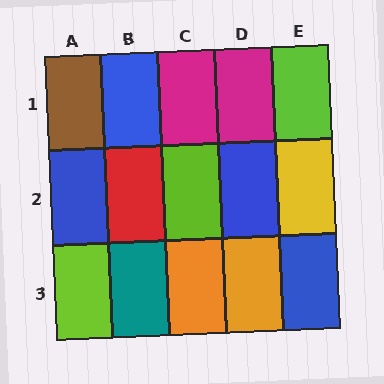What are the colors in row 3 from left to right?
Lime, teal, orange, orange, blue.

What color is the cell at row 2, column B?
Red.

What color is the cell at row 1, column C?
Magenta.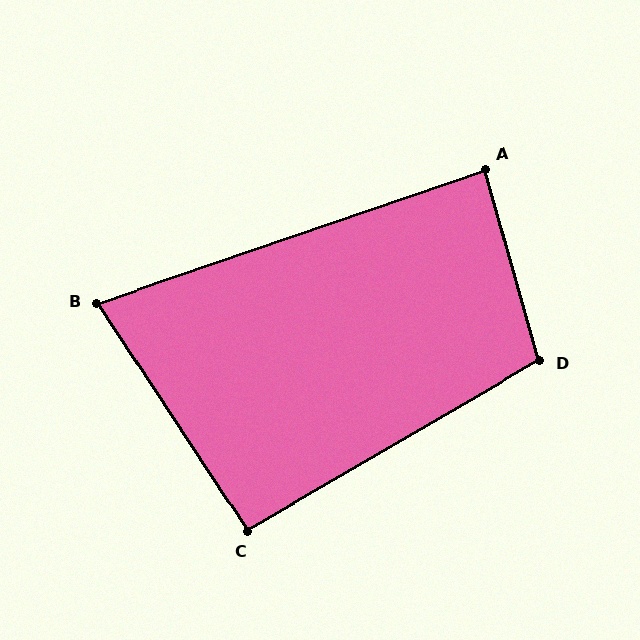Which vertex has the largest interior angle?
D, at approximately 104 degrees.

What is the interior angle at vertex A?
Approximately 87 degrees (approximately right).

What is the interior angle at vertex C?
Approximately 93 degrees (approximately right).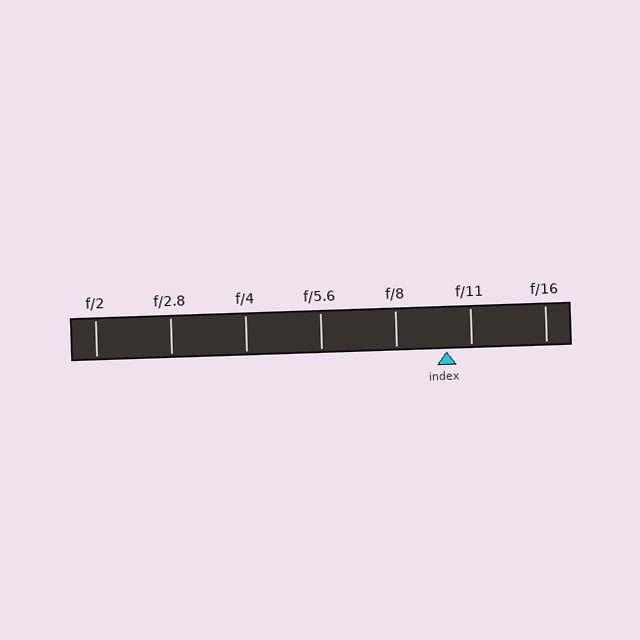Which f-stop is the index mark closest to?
The index mark is closest to f/11.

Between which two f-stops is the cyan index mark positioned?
The index mark is between f/8 and f/11.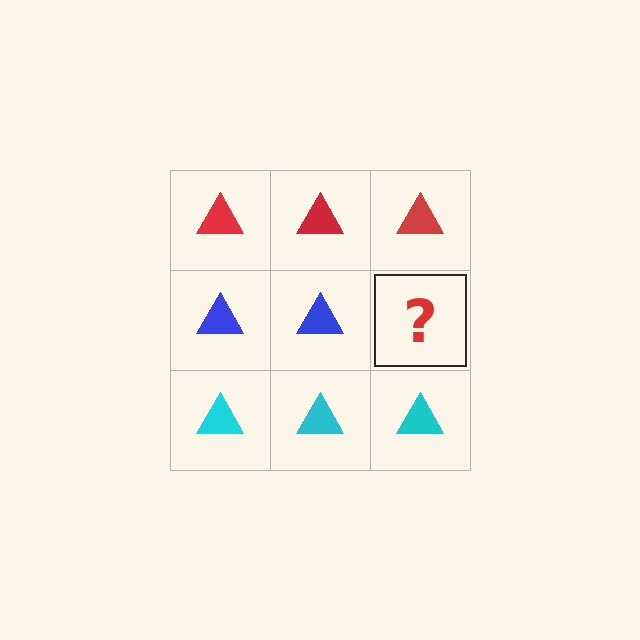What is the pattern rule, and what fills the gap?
The rule is that each row has a consistent color. The gap should be filled with a blue triangle.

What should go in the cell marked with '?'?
The missing cell should contain a blue triangle.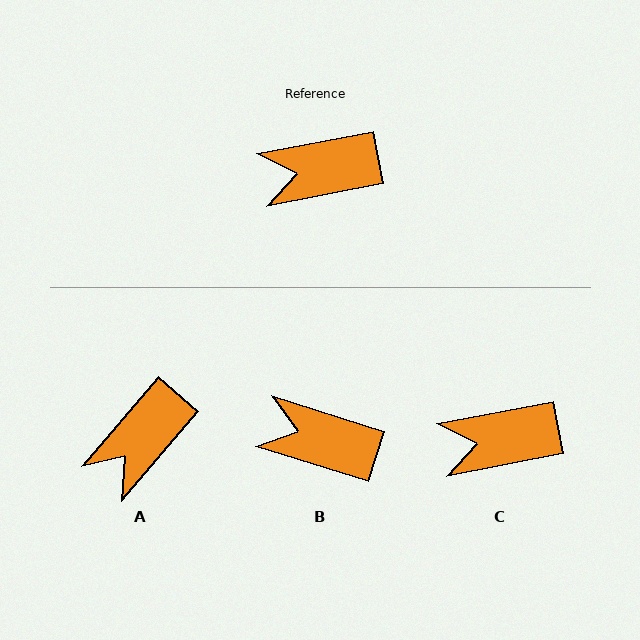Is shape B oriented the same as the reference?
No, it is off by about 28 degrees.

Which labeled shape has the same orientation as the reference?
C.